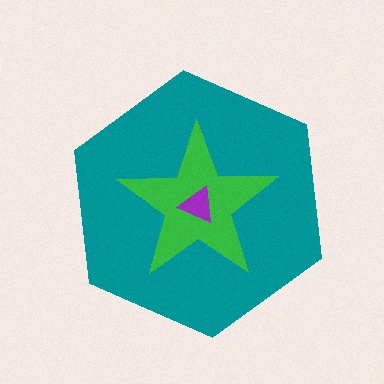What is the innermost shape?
The purple triangle.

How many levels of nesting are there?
3.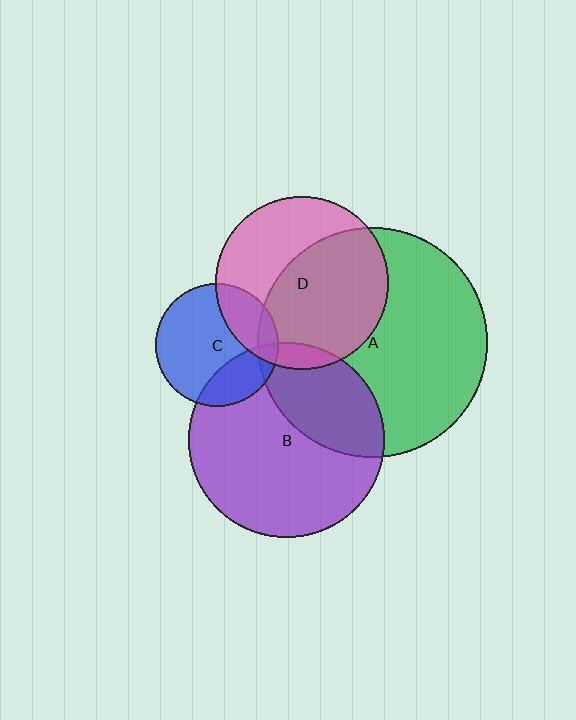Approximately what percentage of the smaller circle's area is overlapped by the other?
Approximately 10%.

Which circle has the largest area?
Circle A (green).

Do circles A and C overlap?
Yes.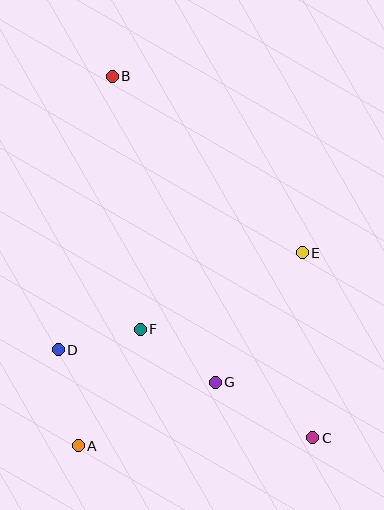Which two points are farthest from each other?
Points B and C are farthest from each other.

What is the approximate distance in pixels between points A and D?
The distance between A and D is approximately 98 pixels.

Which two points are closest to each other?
Points D and F are closest to each other.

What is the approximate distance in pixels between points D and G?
The distance between D and G is approximately 160 pixels.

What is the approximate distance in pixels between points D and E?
The distance between D and E is approximately 263 pixels.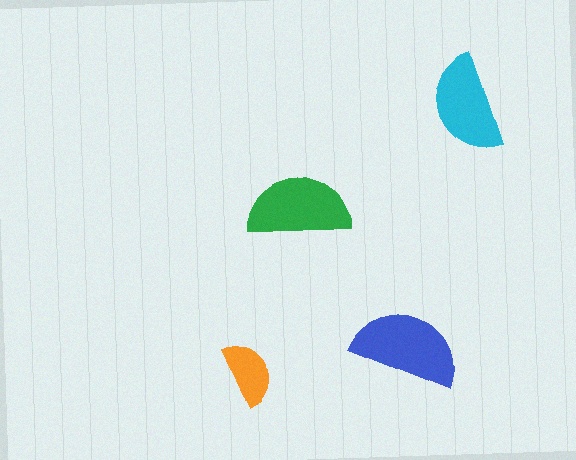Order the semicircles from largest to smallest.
the blue one, the green one, the cyan one, the orange one.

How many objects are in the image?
There are 4 objects in the image.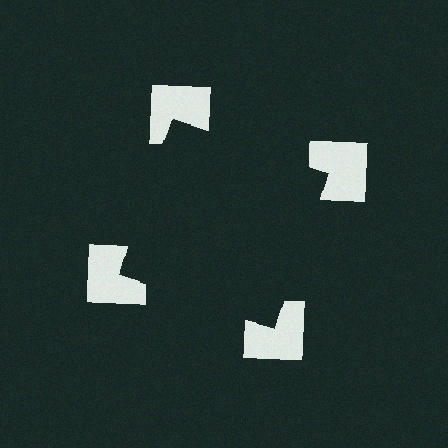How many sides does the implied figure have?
4 sides.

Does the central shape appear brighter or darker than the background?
It typically appears slightly darker than the background, even though no actual brightness change is drawn.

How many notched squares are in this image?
There are 4 — one at each vertex of the illusory square.